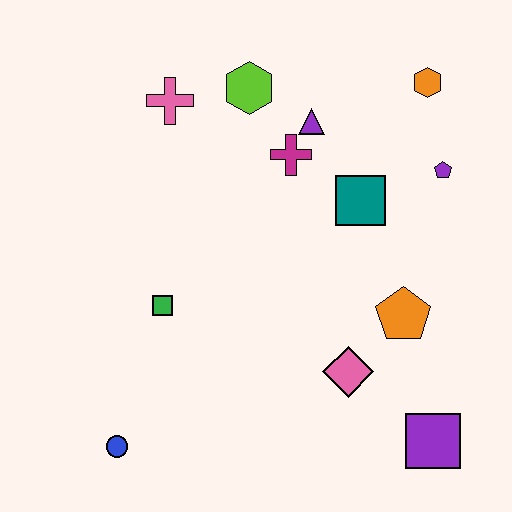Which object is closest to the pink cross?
The lime hexagon is closest to the pink cross.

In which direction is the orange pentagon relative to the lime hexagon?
The orange pentagon is below the lime hexagon.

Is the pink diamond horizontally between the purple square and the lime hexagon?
Yes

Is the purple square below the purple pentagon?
Yes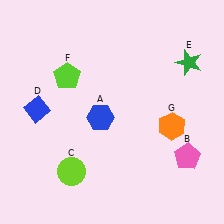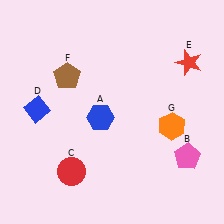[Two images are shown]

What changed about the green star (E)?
In Image 1, E is green. In Image 2, it changed to red.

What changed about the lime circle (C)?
In Image 1, C is lime. In Image 2, it changed to red.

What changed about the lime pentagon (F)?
In Image 1, F is lime. In Image 2, it changed to brown.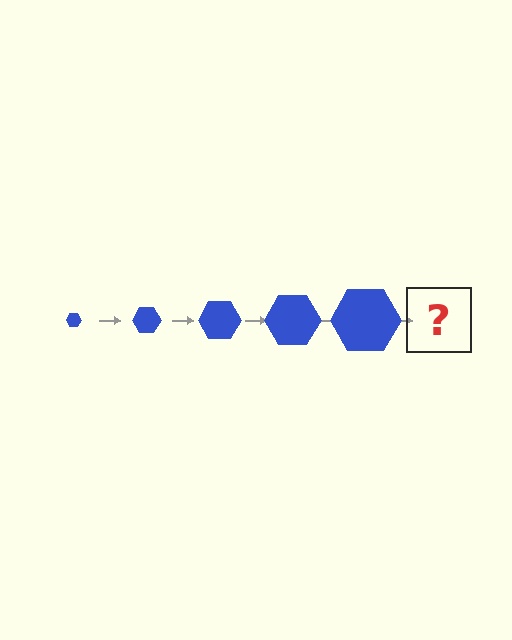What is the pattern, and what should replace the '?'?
The pattern is that the hexagon gets progressively larger each step. The '?' should be a blue hexagon, larger than the previous one.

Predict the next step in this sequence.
The next step is a blue hexagon, larger than the previous one.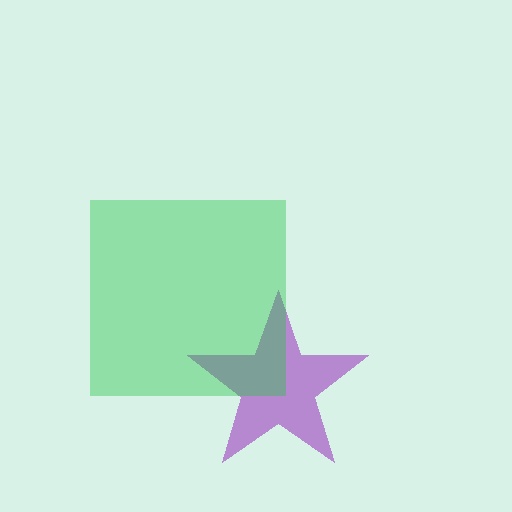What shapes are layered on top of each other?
The layered shapes are: a purple star, a green square.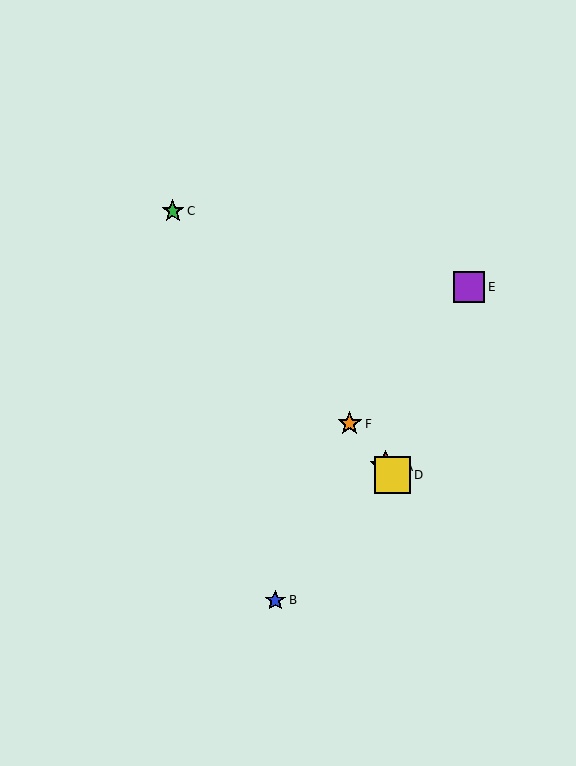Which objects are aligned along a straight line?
Objects A, C, D, F are aligned along a straight line.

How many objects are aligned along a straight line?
4 objects (A, C, D, F) are aligned along a straight line.